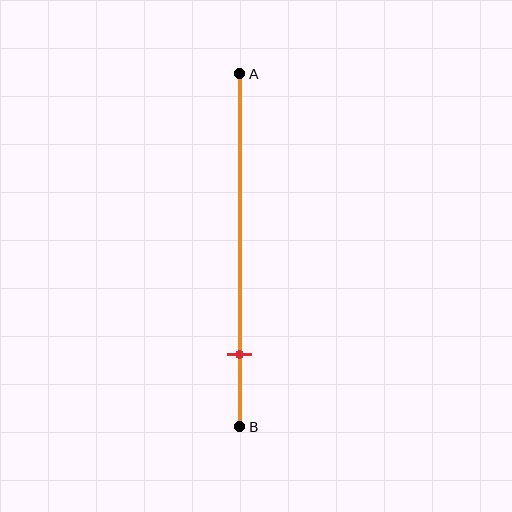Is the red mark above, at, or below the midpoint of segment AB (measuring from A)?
The red mark is below the midpoint of segment AB.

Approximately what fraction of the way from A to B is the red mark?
The red mark is approximately 80% of the way from A to B.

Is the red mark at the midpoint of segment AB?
No, the mark is at about 80% from A, not at the 50% midpoint.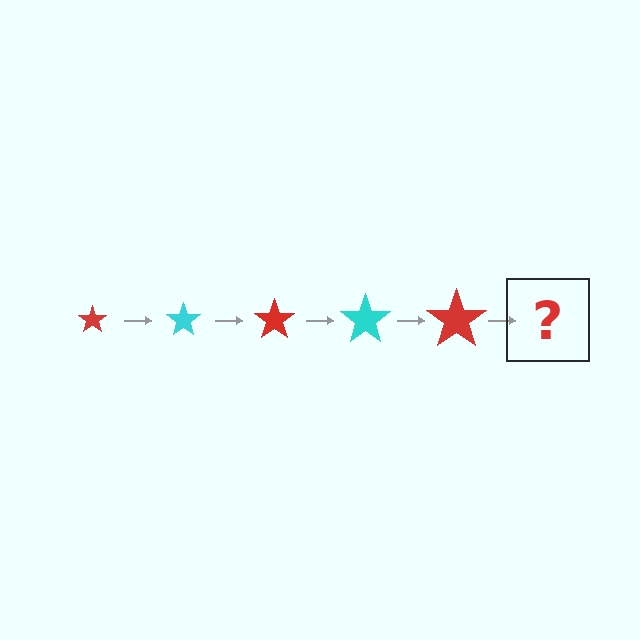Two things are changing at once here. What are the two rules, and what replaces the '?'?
The two rules are that the star grows larger each step and the color cycles through red and cyan. The '?' should be a cyan star, larger than the previous one.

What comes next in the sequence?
The next element should be a cyan star, larger than the previous one.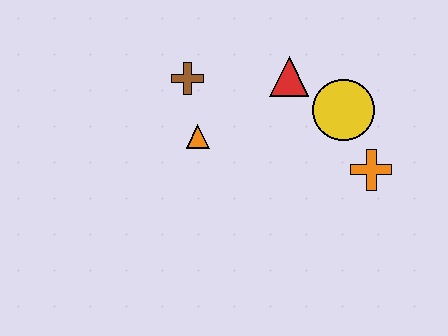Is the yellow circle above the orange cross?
Yes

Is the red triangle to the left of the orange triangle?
No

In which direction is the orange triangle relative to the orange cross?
The orange triangle is to the left of the orange cross.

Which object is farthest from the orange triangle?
The orange cross is farthest from the orange triangle.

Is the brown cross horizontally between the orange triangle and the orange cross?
No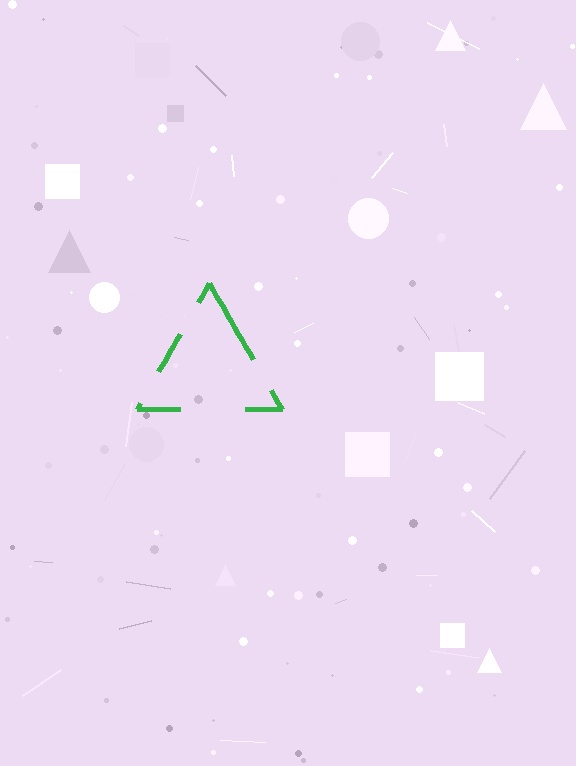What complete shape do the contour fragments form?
The contour fragments form a triangle.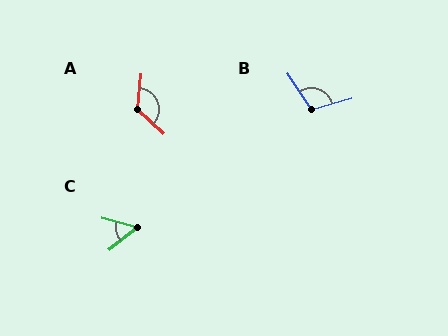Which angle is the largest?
A, at approximately 127 degrees.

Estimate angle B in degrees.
Approximately 108 degrees.